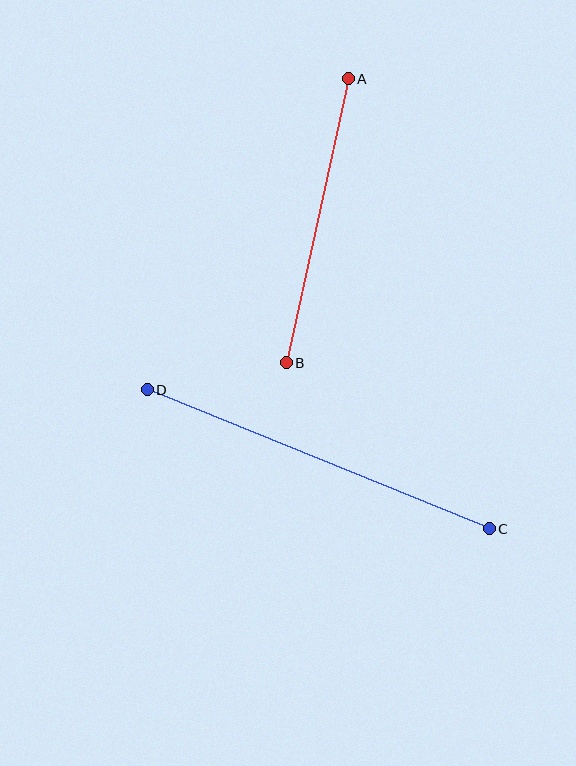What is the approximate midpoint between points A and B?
The midpoint is at approximately (317, 221) pixels.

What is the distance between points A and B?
The distance is approximately 291 pixels.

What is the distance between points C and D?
The distance is approximately 369 pixels.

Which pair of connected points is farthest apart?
Points C and D are farthest apart.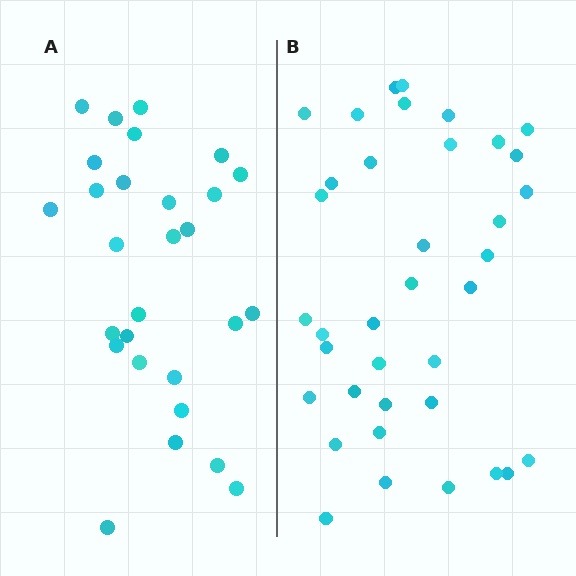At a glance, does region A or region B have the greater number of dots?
Region B (the right region) has more dots.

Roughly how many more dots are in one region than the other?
Region B has roughly 8 or so more dots than region A.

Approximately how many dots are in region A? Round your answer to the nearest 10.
About 30 dots. (The exact count is 28, which rounds to 30.)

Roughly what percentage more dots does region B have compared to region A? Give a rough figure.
About 30% more.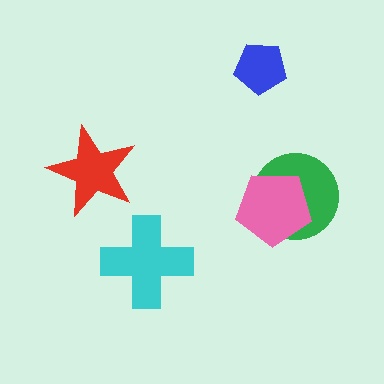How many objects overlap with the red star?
0 objects overlap with the red star.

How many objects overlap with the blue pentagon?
0 objects overlap with the blue pentagon.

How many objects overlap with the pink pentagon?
1 object overlaps with the pink pentagon.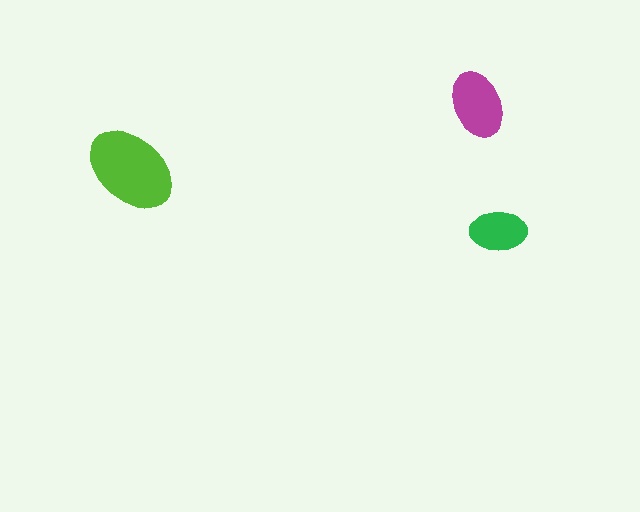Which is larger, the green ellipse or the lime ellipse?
The lime one.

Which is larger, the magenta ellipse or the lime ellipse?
The lime one.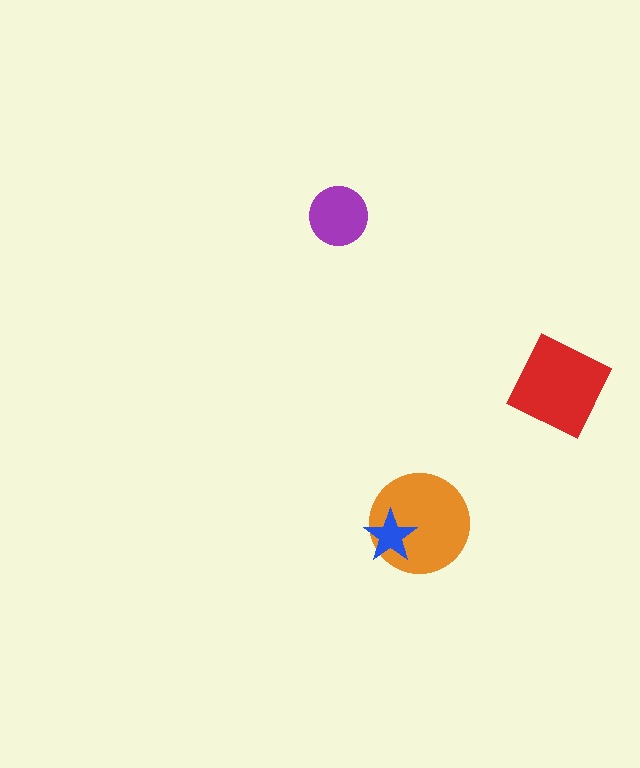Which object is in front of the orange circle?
The blue star is in front of the orange circle.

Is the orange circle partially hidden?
Yes, it is partially covered by another shape.